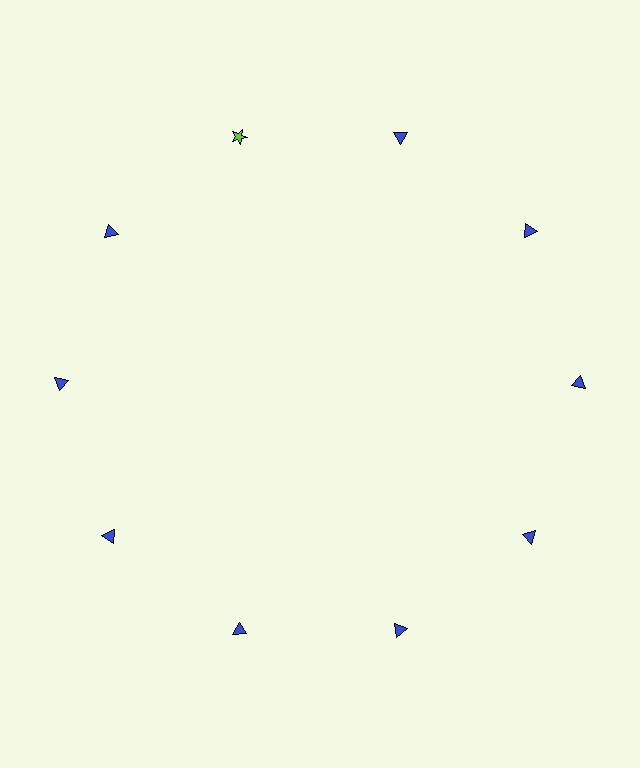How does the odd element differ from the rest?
It differs in both color (lime instead of blue) and shape (star instead of triangle).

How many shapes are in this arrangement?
There are 10 shapes arranged in a ring pattern.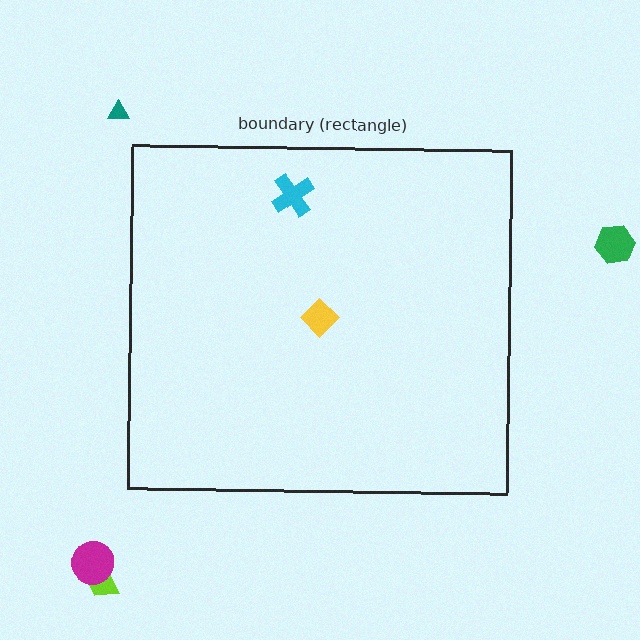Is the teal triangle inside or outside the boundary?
Outside.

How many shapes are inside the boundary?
2 inside, 4 outside.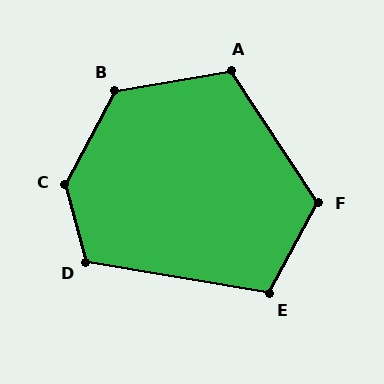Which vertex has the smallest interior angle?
E, at approximately 109 degrees.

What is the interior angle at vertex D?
Approximately 115 degrees (obtuse).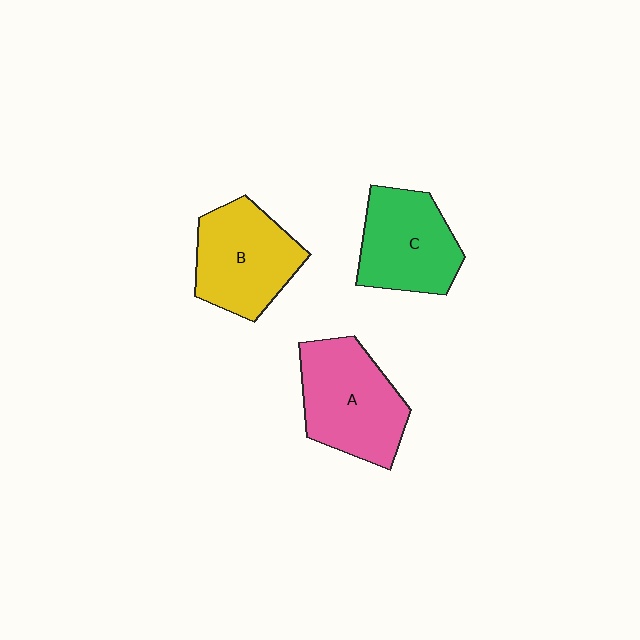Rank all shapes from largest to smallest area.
From largest to smallest: A (pink), B (yellow), C (green).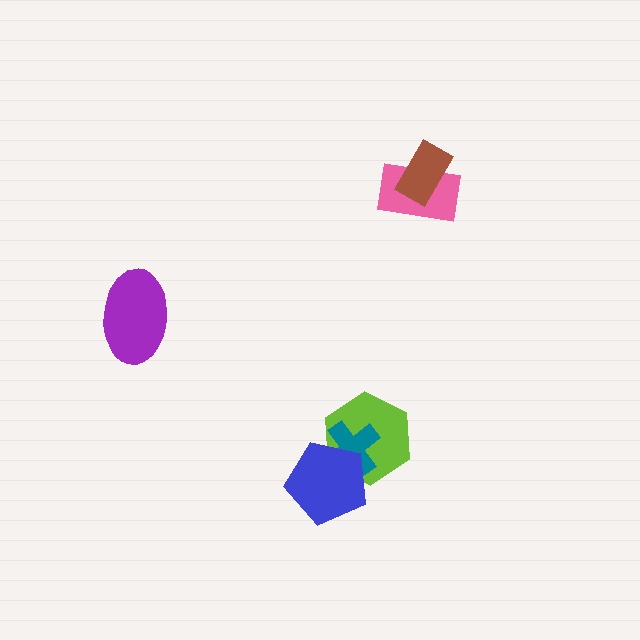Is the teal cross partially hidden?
Yes, it is partially covered by another shape.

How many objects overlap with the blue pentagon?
2 objects overlap with the blue pentagon.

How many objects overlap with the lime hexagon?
2 objects overlap with the lime hexagon.